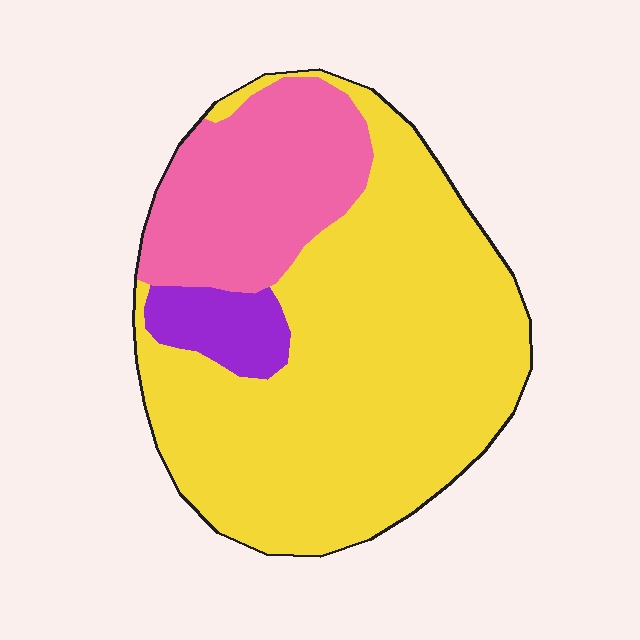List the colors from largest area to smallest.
From largest to smallest: yellow, pink, purple.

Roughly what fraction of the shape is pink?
Pink takes up less than a quarter of the shape.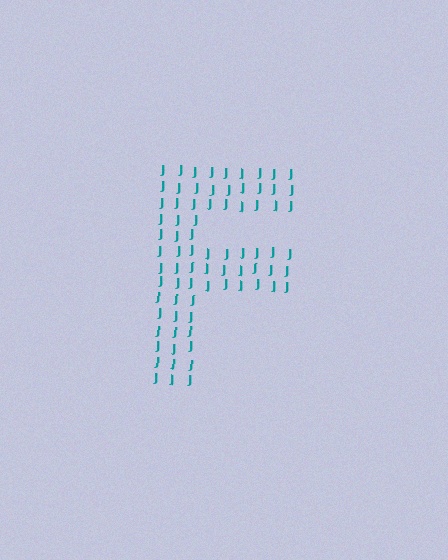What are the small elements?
The small elements are letter J's.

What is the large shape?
The large shape is the letter F.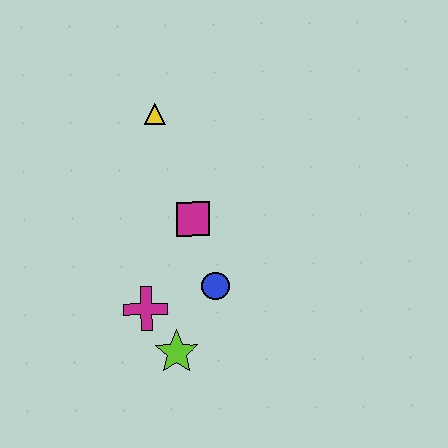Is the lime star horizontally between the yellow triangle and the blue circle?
Yes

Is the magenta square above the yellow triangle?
No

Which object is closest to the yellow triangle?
The magenta square is closest to the yellow triangle.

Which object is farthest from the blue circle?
The yellow triangle is farthest from the blue circle.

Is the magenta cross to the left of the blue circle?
Yes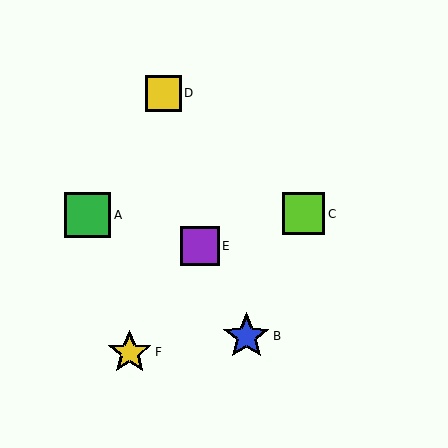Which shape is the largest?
The blue star (labeled B) is the largest.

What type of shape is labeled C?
Shape C is a lime square.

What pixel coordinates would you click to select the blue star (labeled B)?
Click at (246, 336) to select the blue star B.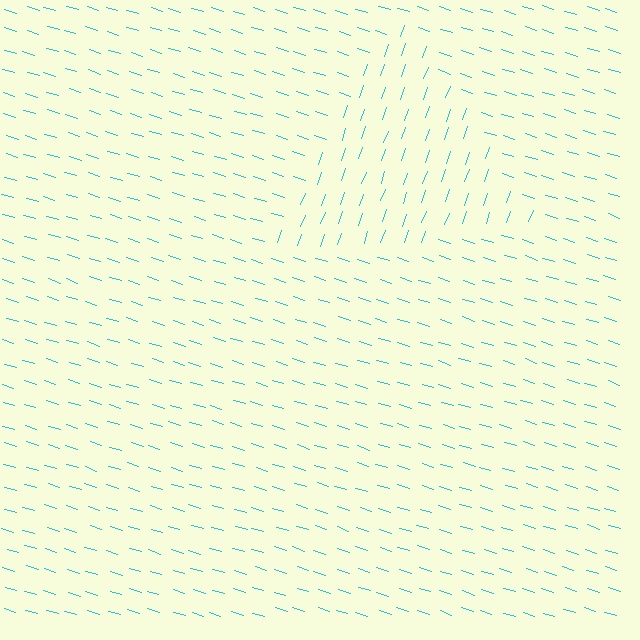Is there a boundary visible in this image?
Yes, there is a texture boundary formed by a change in line orientation.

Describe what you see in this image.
The image is filled with small cyan line segments. A triangle region in the image has lines oriented differently from the surrounding lines, creating a visible texture boundary.